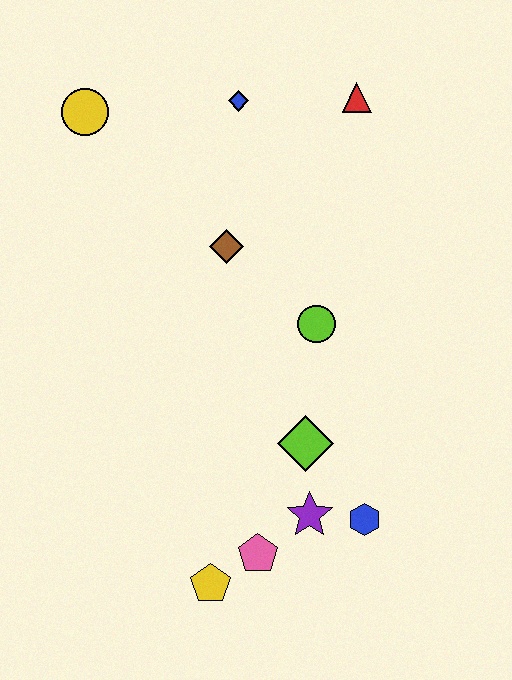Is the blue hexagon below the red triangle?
Yes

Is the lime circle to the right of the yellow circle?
Yes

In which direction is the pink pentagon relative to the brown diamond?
The pink pentagon is below the brown diamond.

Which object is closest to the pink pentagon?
The yellow pentagon is closest to the pink pentagon.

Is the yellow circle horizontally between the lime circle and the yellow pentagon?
No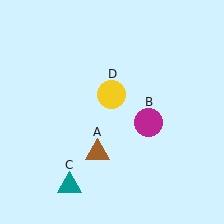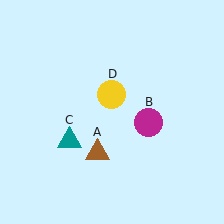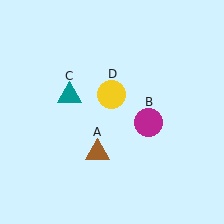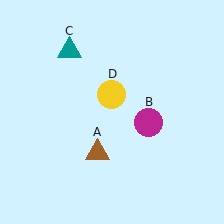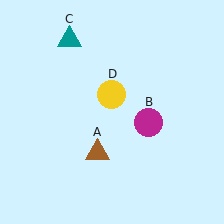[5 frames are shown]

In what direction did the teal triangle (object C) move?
The teal triangle (object C) moved up.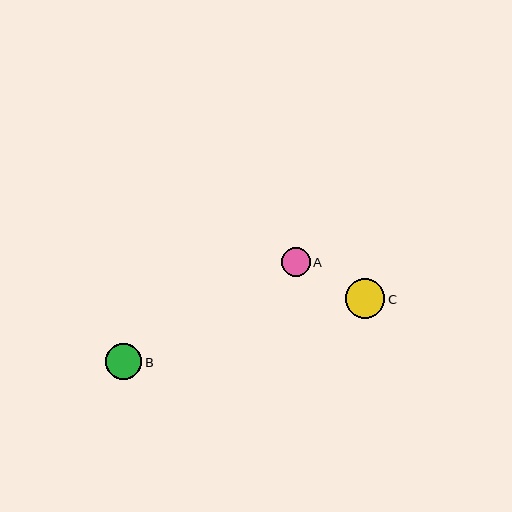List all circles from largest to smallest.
From largest to smallest: C, B, A.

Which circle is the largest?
Circle C is the largest with a size of approximately 39 pixels.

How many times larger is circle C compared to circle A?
Circle C is approximately 1.4 times the size of circle A.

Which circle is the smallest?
Circle A is the smallest with a size of approximately 29 pixels.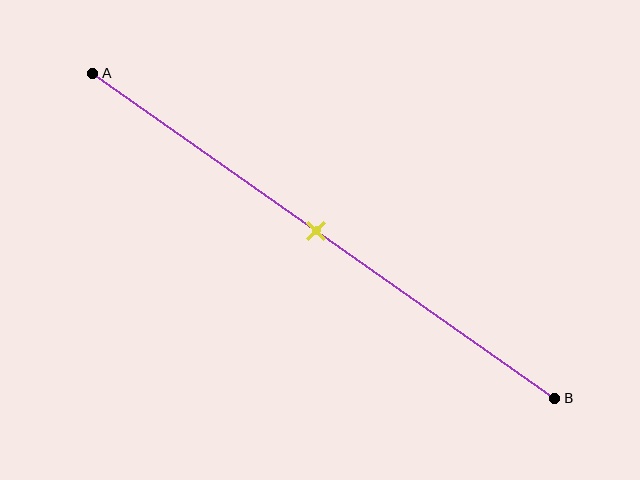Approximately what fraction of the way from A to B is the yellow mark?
The yellow mark is approximately 50% of the way from A to B.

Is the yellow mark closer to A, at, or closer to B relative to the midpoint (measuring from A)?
The yellow mark is approximately at the midpoint of segment AB.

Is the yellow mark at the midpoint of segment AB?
Yes, the mark is approximately at the midpoint.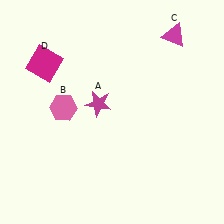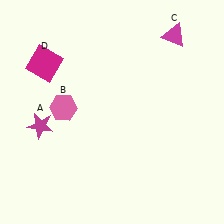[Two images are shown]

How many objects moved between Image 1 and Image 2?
1 object moved between the two images.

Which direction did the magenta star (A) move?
The magenta star (A) moved left.